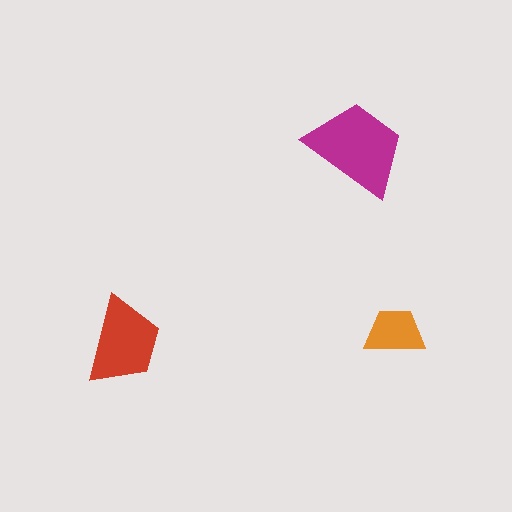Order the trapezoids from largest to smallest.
the magenta one, the red one, the orange one.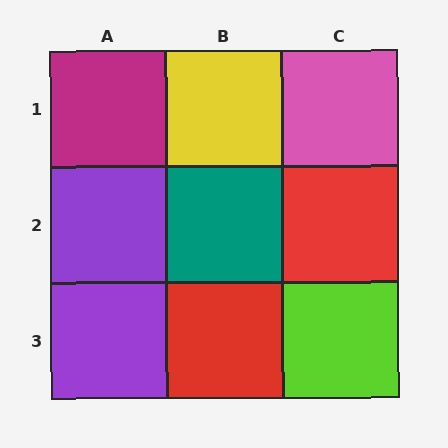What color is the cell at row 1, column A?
Magenta.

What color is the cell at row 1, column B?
Yellow.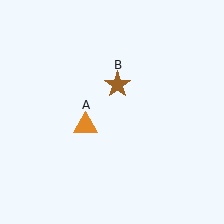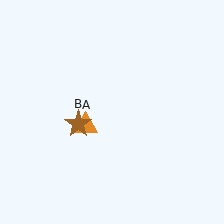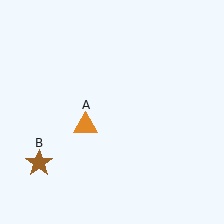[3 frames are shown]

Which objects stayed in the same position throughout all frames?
Orange triangle (object A) remained stationary.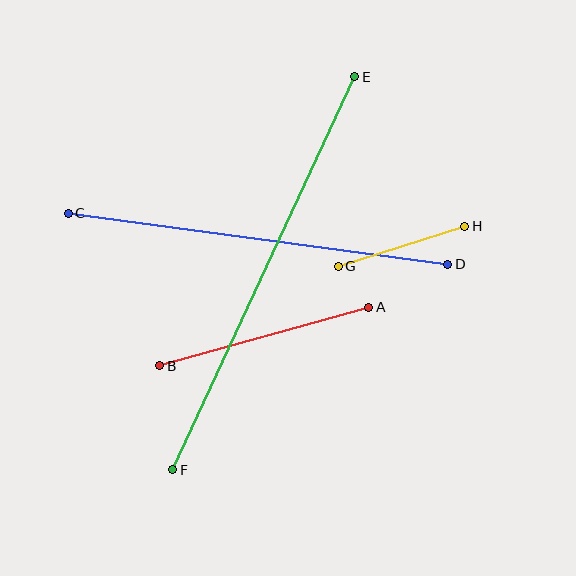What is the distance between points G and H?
The distance is approximately 133 pixels.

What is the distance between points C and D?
The distance is approximately 383 pixels.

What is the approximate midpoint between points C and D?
The midpoint is at approximately (258, 239) pixels.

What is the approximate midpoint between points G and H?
The midpoint is at approximately (401, 246) pixels.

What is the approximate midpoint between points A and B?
The midpoint is at approximately (264, 336) pixels.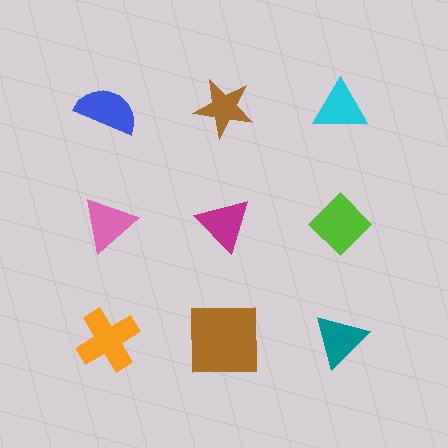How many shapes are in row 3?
3 shapes.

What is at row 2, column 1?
A pink triangle.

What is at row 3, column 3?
A teal triangle.